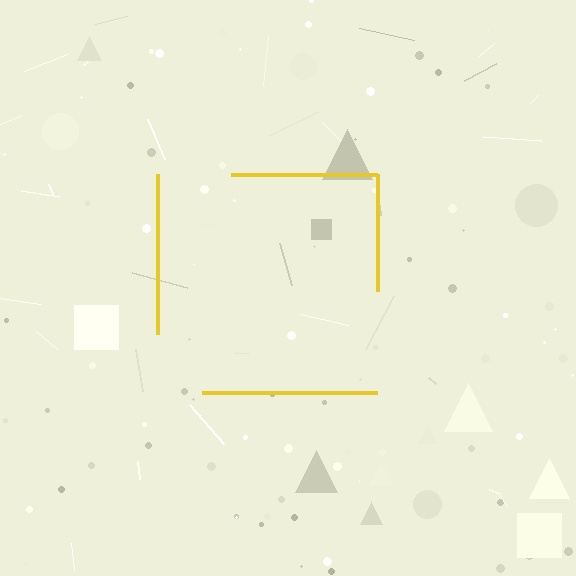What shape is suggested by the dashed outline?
The dashed outline suggests a square.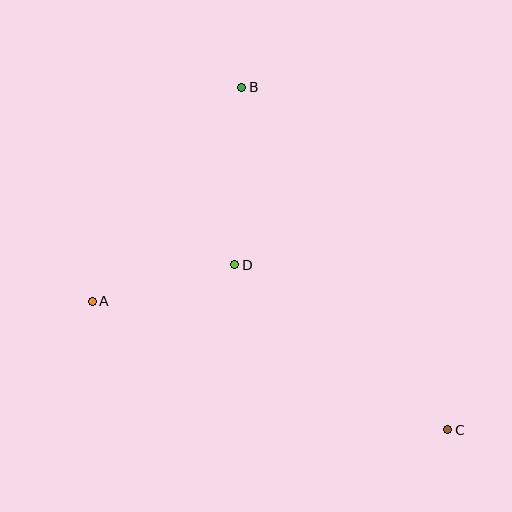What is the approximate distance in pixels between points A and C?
The distance between A and C is approximately 378 pixels.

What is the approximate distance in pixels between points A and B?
The distance between A and B is approximately 261 pixels.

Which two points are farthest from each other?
Points B and C are farthest from each other.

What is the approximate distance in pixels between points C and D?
The distance between C and D is approximately 270 pixels.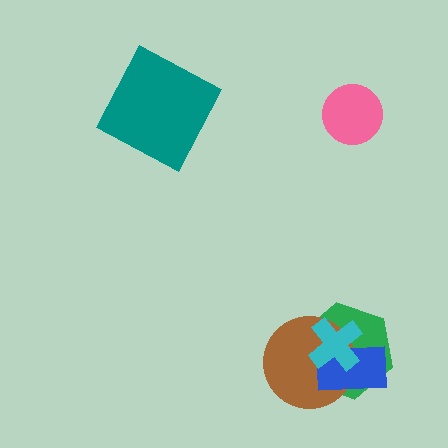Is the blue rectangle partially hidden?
Yes, it is partially covered by another shape.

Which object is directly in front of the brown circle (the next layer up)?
The blue rectangle is directly in front of the brown circle.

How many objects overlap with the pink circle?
0 objects overlap with the pink circle.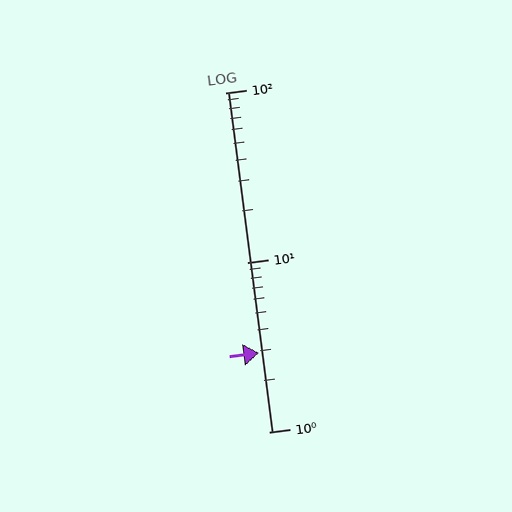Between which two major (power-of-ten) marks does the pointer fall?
The pointer is between 1 and 10.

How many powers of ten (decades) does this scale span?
The scale spans 2 decades, from 1 to 100.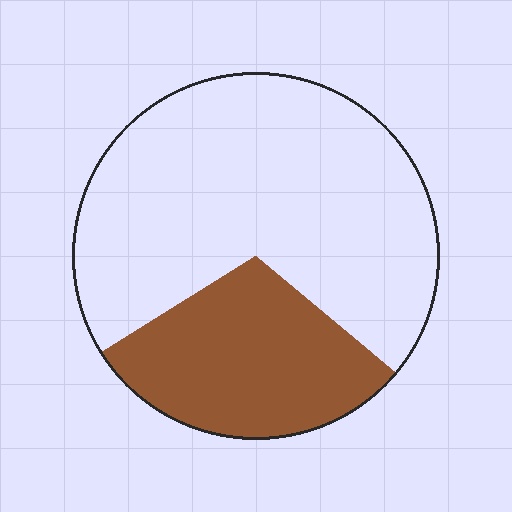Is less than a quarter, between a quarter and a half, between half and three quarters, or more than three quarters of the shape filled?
Between a quarter and a half.